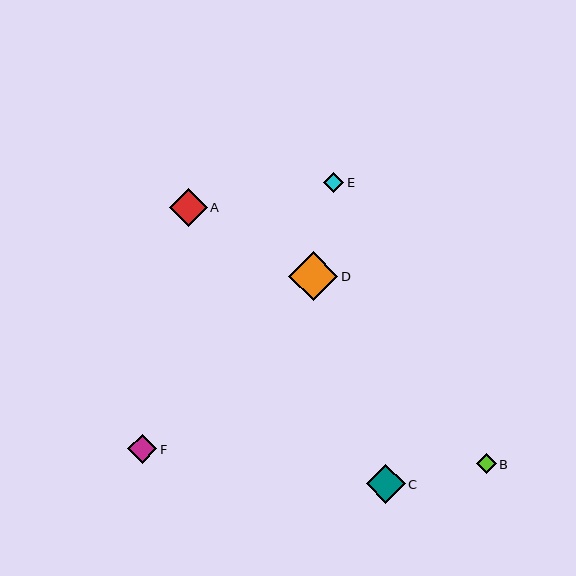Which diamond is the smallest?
Diamond B is the smallest with a size of approximately 20 pixels.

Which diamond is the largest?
Diamond D is the largest with a size of approximately 49 pixels.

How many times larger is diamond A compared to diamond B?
Diamond A is approximately 1.9 times the size of diamond B.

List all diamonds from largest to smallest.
From largest to smallest: D, C, A, F, E, B.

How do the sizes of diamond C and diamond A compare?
Diamond C and diamond A are approximately the same size.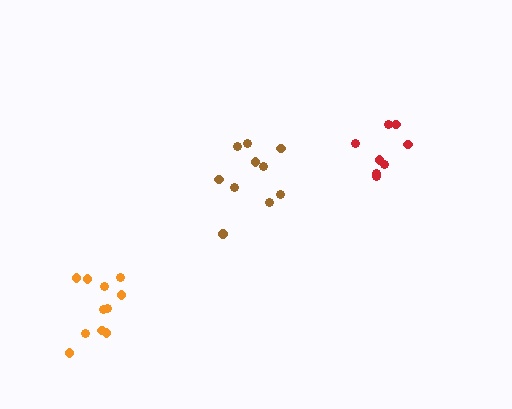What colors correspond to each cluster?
The clusters are colored: brown, orange, red.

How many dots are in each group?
Group 1: 10 dots, Group 2: 11 dots, Group 3: 8 dots (29 total).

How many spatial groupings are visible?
There are 3 spatial groupings.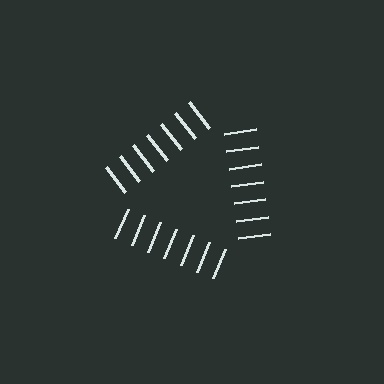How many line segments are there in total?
21 — 7 along each of the 3 edges.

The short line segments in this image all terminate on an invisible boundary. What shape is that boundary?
An illusory triangle — the line segments terminate on its edges but no continuous stroke is drawn.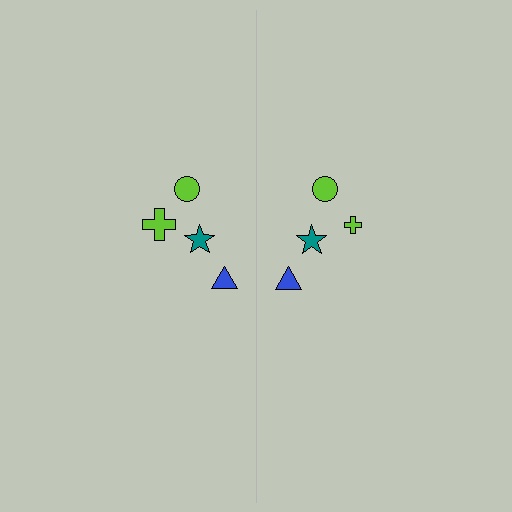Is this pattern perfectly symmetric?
No, the pattern is not perfectly symmetric. The lime cross on the right side has a different size than its mirror counterpart.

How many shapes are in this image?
There are 8 shapes in this image.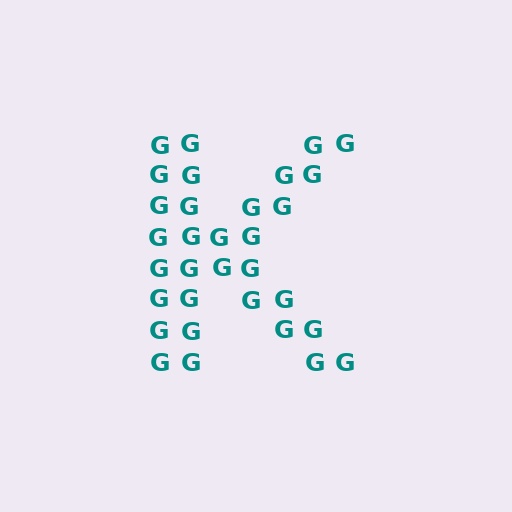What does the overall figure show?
The overall figure shows the letter K.